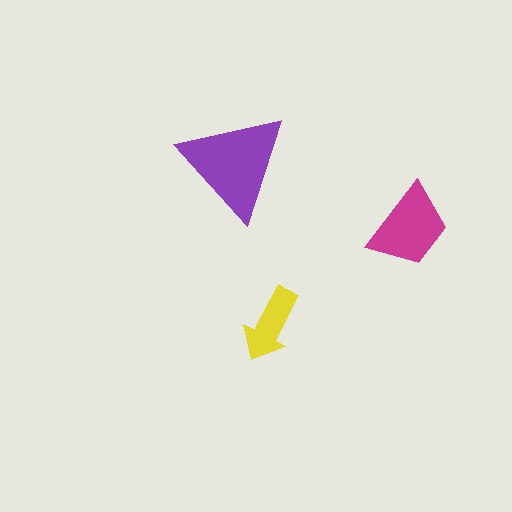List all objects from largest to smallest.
The purple triangle, the magenta trapezoid, the yellow arrow.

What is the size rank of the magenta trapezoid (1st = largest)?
2nd.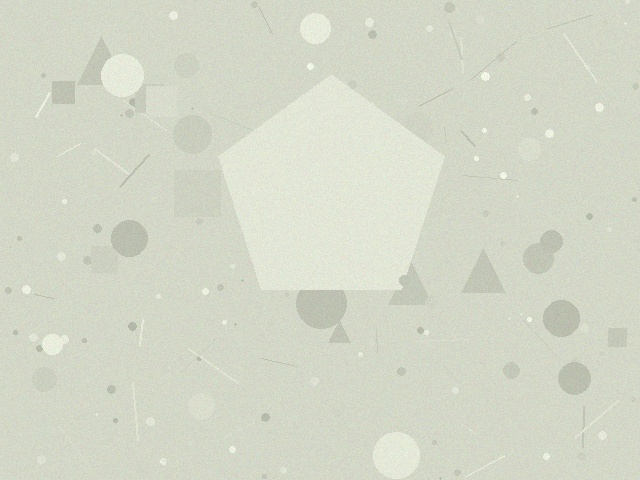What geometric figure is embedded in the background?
A pentagon is embedded in the background.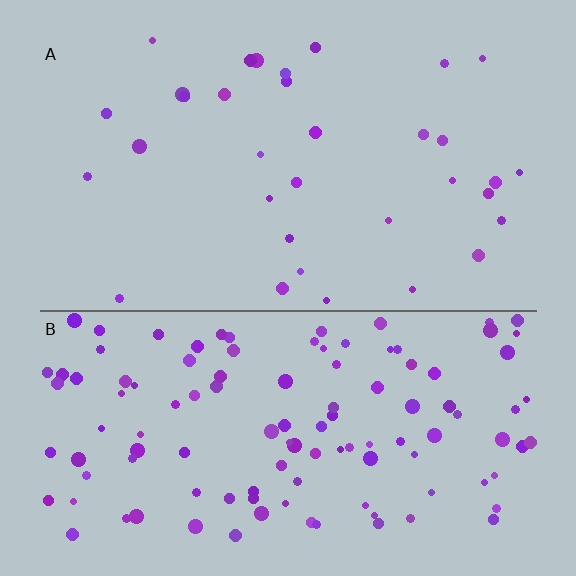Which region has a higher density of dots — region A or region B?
B (the bottom).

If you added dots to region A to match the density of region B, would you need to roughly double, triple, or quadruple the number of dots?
Approximately triple.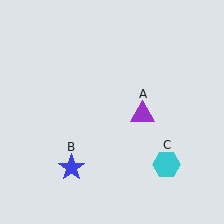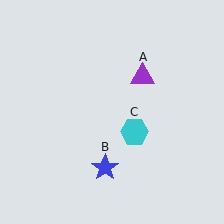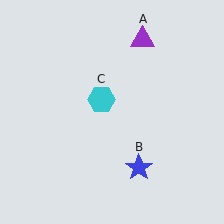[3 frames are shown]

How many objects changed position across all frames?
3 objects changed position: purple triangle (object A), blue star (object B), cyan hexagon (object C).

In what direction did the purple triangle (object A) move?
The purple triangle (object A) moved up.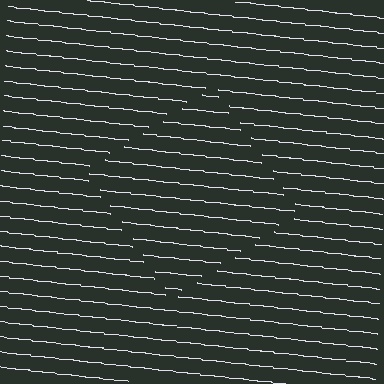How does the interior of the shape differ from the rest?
The interior of the shape contains the same grating, shifted by half a period — the contour is defined by the phase discontinuity where line-ends from the inner and outer gratings abut.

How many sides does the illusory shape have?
4 sides — the line-ends trace a square.